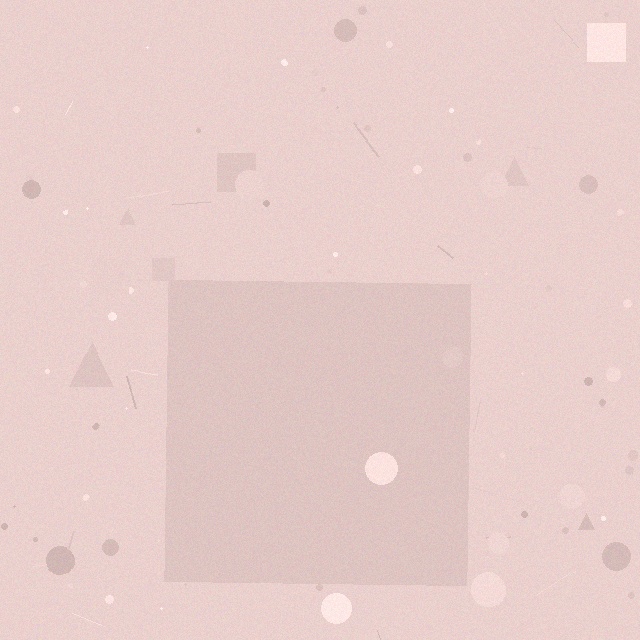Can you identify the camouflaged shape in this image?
The camouflaged shape is a square.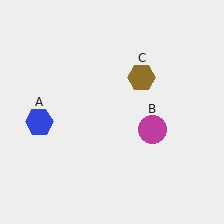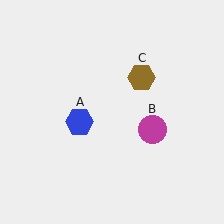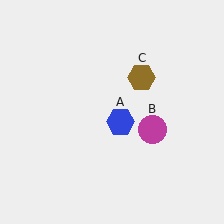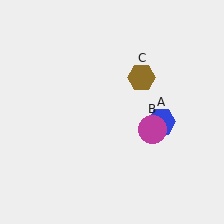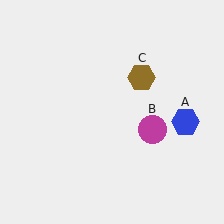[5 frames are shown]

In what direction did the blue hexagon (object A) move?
The blue hexagon (object A) moved right.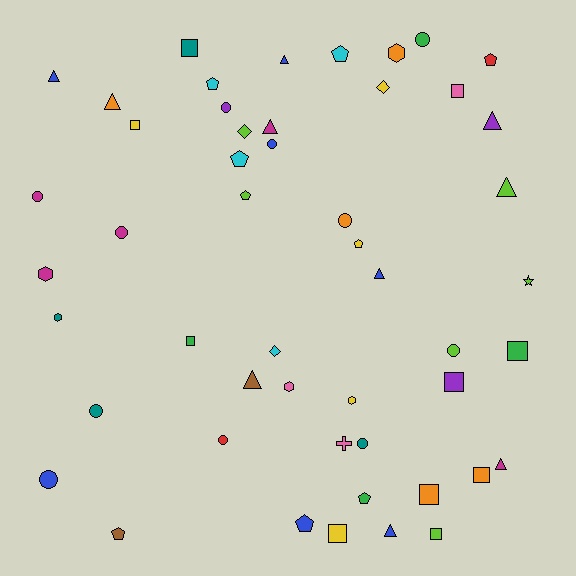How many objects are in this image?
There are 50 objects.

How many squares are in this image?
There are 10 squares.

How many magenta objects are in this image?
There are 5 magenta objects.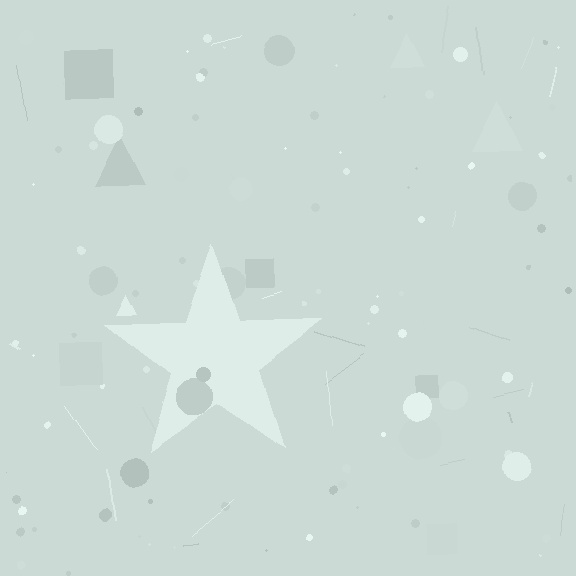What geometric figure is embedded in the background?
A star is embedded in the background.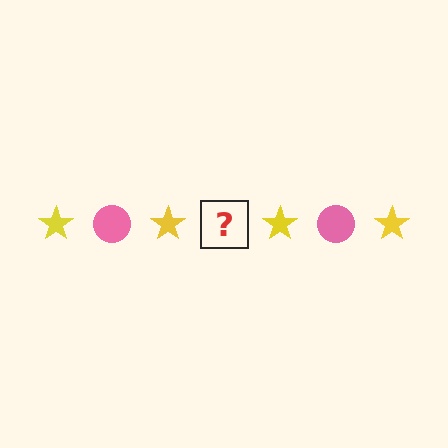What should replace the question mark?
The question mark should be replaced with a pink circle.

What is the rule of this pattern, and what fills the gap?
The rule is that the pattern alternates between yellow star and pink circle. The gap should be filled with a pink circle.